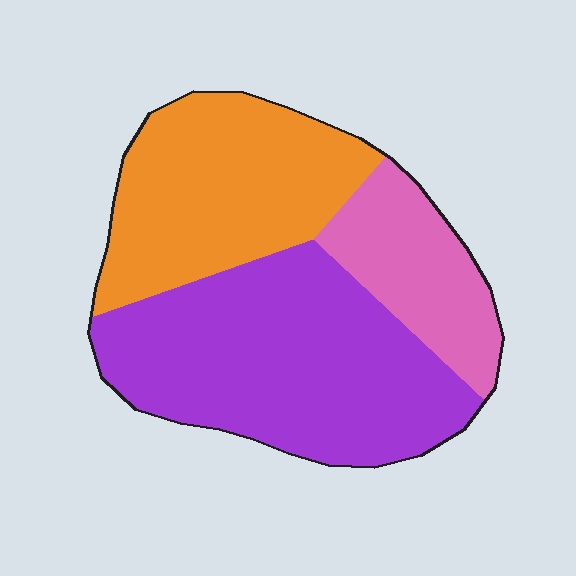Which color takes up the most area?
Purple, at roughly 50%.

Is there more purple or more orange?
Purple.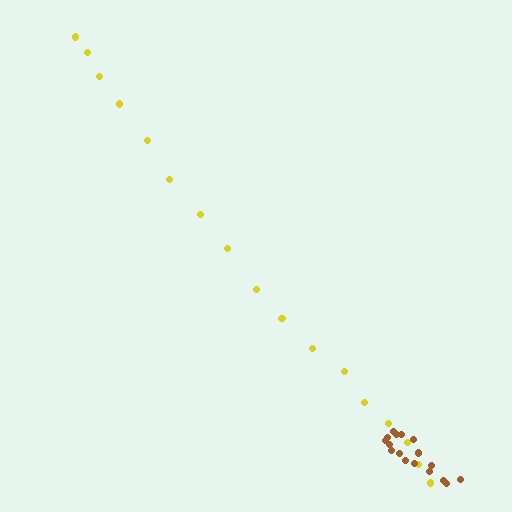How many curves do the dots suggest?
There are 2 distinct paths.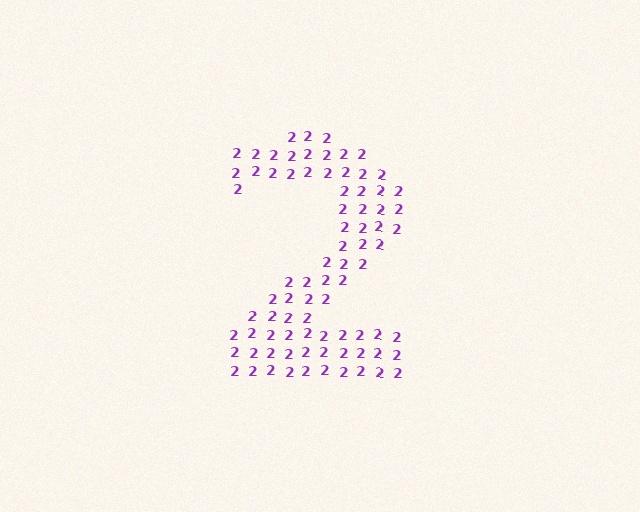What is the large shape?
The large shape is the digit 2.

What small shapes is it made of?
It is made of small digit 2's.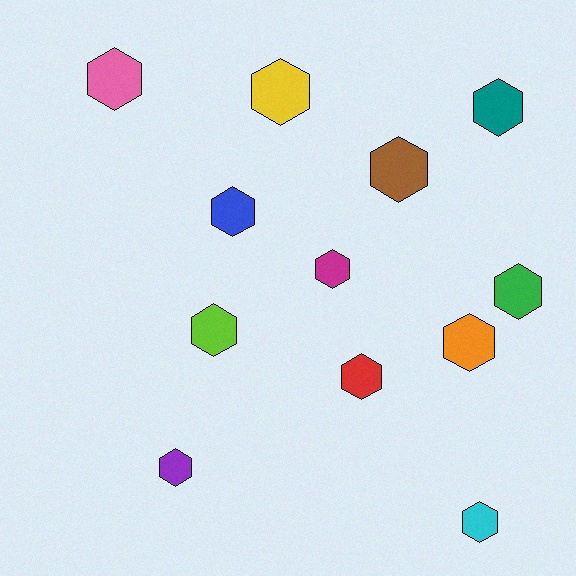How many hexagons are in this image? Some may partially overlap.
There are 12 hexagons.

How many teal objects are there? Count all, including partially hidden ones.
There is 1 teal object.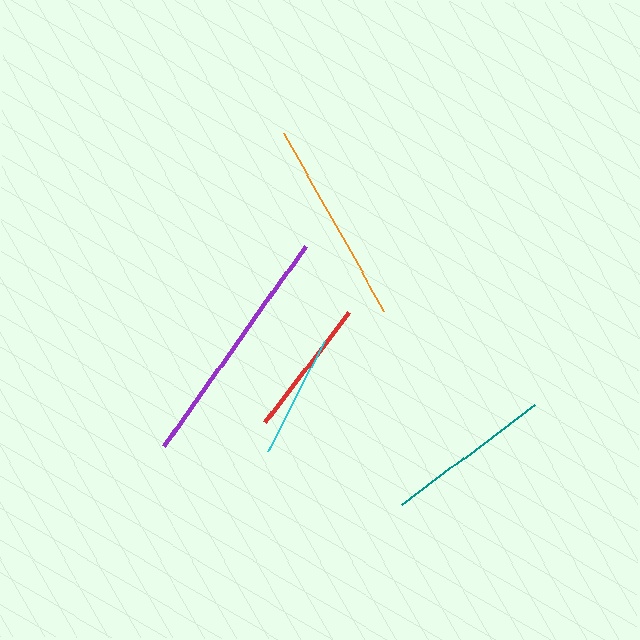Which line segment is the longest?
The purple line is the longest at approximately 245 pixels.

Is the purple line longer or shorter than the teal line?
The purple line is longer than the teal line.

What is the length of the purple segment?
The purple segment is approximately 245 pixels long.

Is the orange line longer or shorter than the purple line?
The purple line is longer than the orange line.